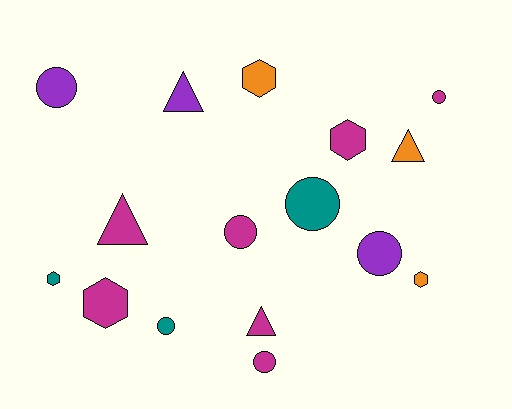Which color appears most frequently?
Magenta, with 7 objects.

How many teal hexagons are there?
There is 1 teal hexagon.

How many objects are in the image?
There are 16 objects.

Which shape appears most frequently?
Circle, with 7 objects.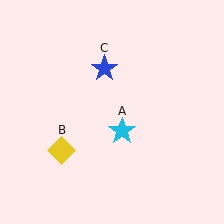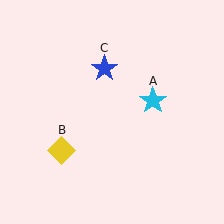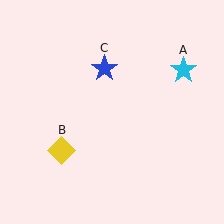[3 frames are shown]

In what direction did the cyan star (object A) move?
The cyan star (object A) moved up and to the right.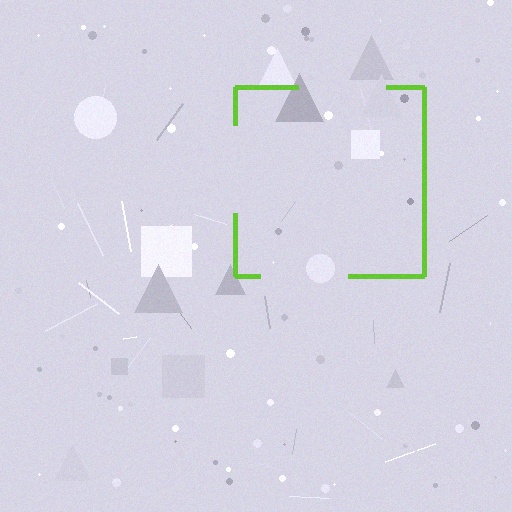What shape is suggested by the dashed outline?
The dashed outline suggests a square.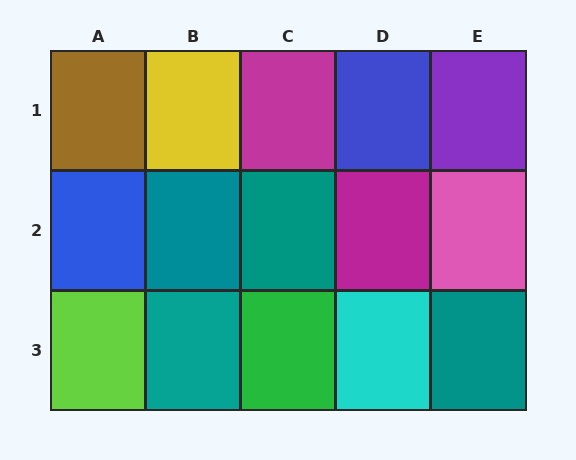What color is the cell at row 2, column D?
Magenta.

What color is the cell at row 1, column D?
Blue.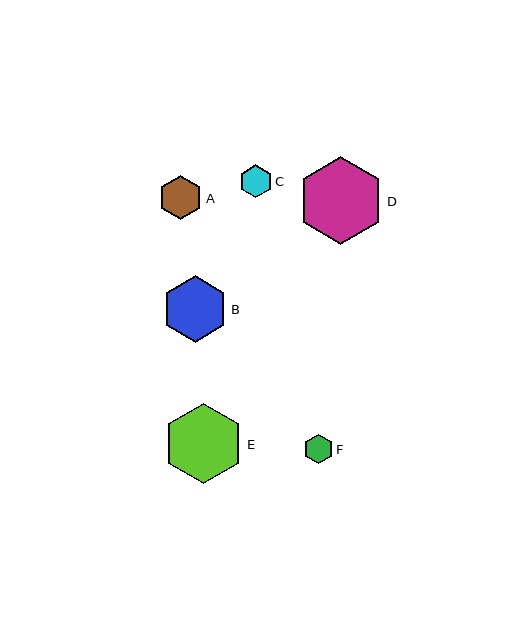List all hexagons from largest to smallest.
From largest to smallest: D, E, B, A, C, F.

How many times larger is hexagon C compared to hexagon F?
Hexagon C is approximately 1.1 times the size of hexagon F.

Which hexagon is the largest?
Hexagon D is the largest with a size of approximately 87 pixels.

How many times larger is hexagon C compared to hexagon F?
Hexagon C is approximately 1.1 times the size of hexagon F.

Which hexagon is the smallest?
Hexagon F is the smallest with a size of approximately 29 pixels.